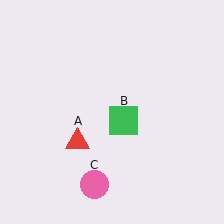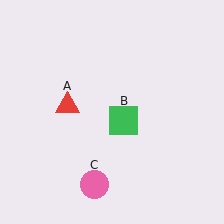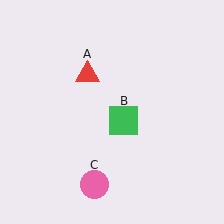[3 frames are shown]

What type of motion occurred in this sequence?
The red triangle (object A) rotated clockwise around the center of the scene.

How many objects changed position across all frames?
1 object changed position: red triangle (object A).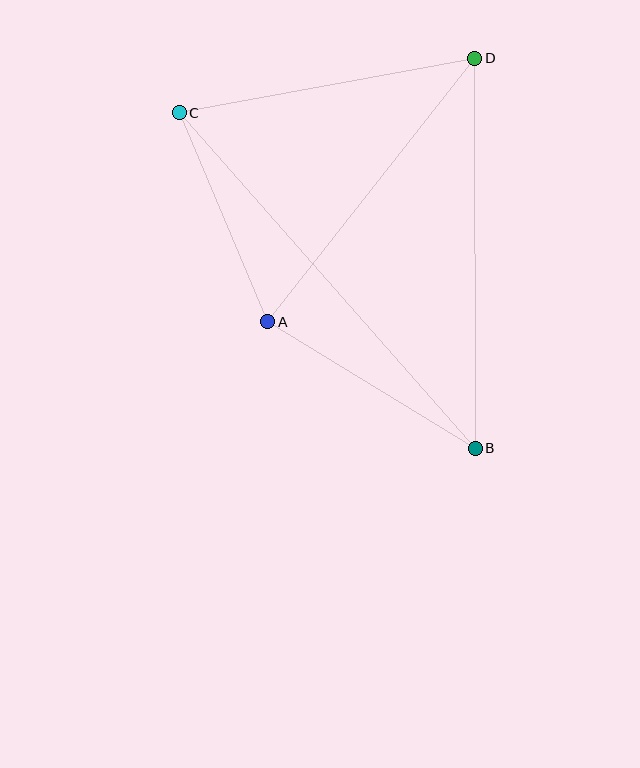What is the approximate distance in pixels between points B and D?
The distance between B and D is approximately 390 pixels.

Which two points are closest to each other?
Points A and C are closest to each other.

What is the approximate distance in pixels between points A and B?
The distance between A and B is approximately 243 pixels.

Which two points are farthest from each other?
Points B and C are farthest from each other.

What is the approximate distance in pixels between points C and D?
The distance between C and D is approximately 300 pixels.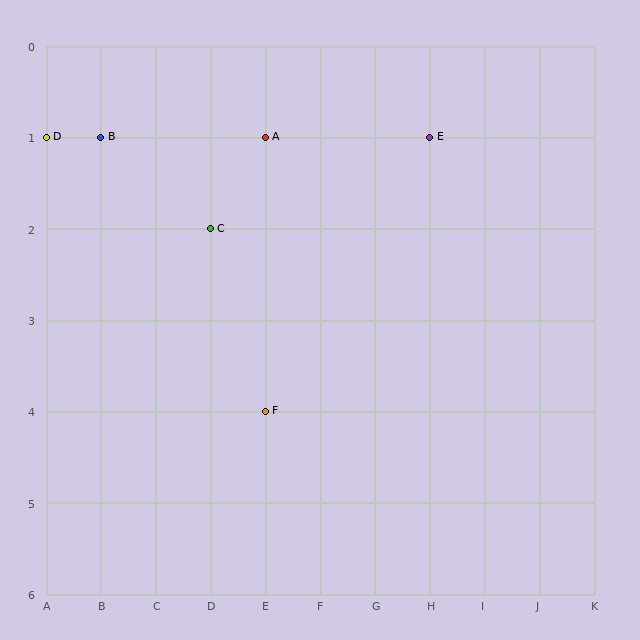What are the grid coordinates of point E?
Point E is at grid coordinates (H, 1).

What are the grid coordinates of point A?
Point A is at grid coordinates (E, 1).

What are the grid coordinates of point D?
Point D is at grid coordinates (A, 1).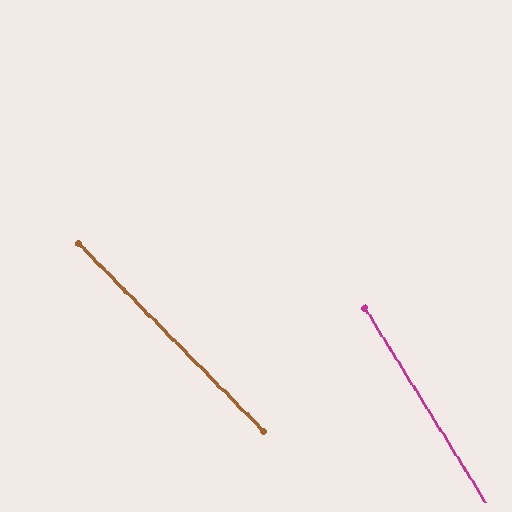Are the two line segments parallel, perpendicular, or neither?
Neither parallel nor perpendicular — they differ by about 13°.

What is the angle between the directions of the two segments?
Approximately 13 degrees.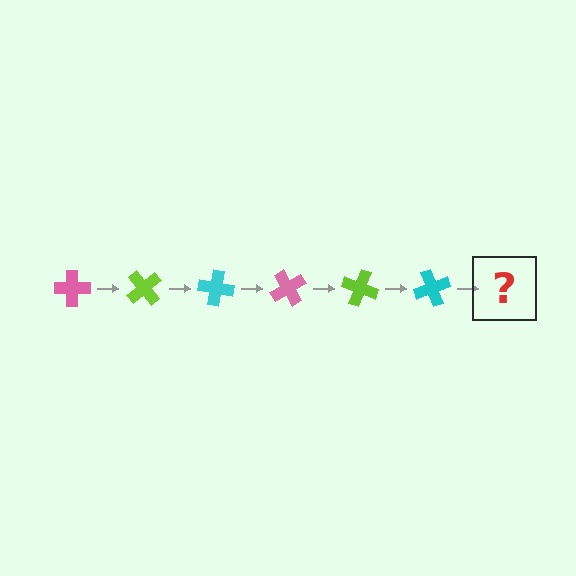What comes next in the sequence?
The next element should be a pink cross, rotated 300 degrees from the start.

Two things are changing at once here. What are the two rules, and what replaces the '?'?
The two rules are that it rotates 50 degrees each step and the color cycles through pink, lime, and cyan. The '?' should be a pink cross, rotated 300 degrees from the start.